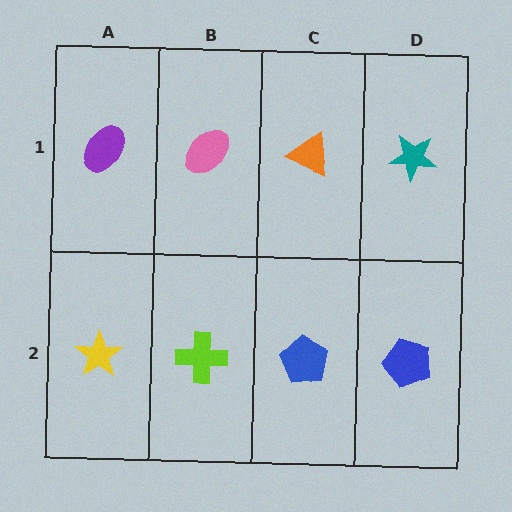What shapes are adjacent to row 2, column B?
A pink ellipse (row 1, column B), a yellow star (row 2, column A), a blue pentagon (row 2, column C).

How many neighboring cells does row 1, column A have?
2.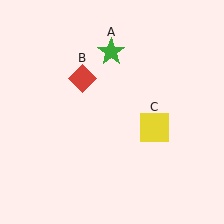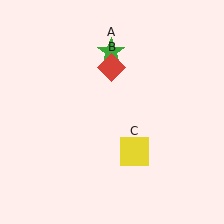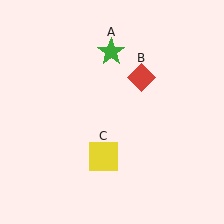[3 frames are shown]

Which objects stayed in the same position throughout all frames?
Green star (object A) remained stationary.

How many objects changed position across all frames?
2 objects changed position: red diamond (object B), yellow square (object C).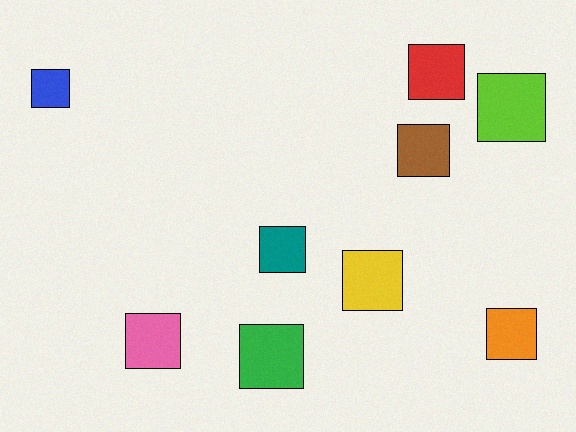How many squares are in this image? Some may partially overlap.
There are 9 squares.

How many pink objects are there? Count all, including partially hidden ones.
There is 1 pink object.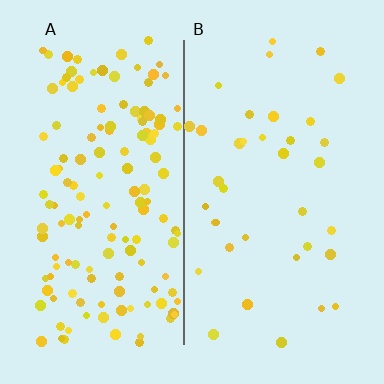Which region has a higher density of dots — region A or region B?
A (the left).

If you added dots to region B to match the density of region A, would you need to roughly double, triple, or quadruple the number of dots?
Approximately quadruple.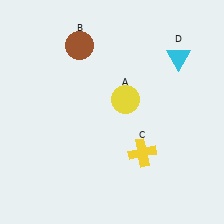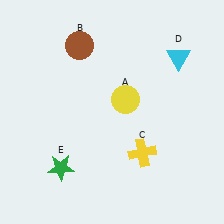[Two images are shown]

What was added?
A green star (E) was added in Image 2.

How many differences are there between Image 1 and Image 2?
There is 1 difference between the two images.